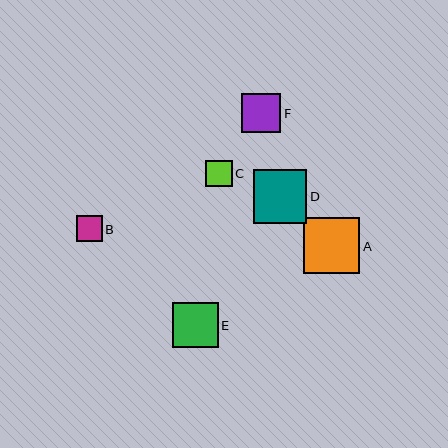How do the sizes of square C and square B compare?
Square C and square B are approximately the same size.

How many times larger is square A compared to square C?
Square A is approximately 2.1 times the size of square C.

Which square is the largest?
Square A is the largest with a size of approximately 56 pixels.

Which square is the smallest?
Square B is the smallest with a size of approximately 26 pixels.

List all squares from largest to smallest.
From largest to smallest: A, D, E, F, C, B.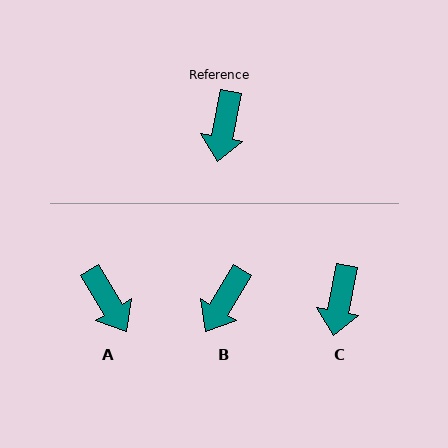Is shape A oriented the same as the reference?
No, it is off by about 42 degrees.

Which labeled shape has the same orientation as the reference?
C.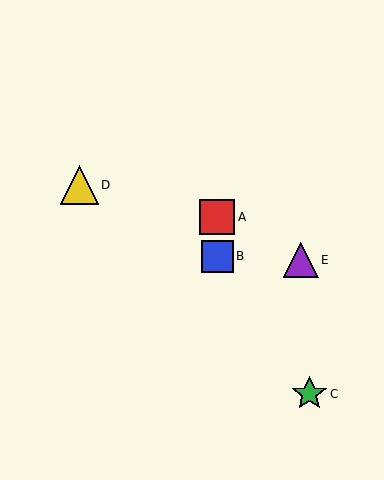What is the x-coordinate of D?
Object D is at x≈79.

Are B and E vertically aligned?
No, B is at x≈217 and E is at x≈301.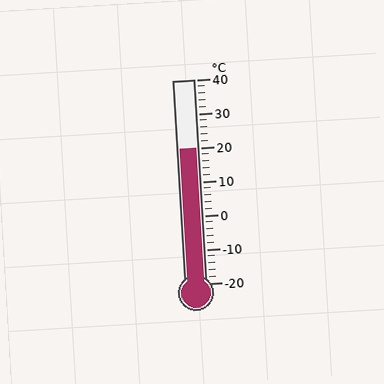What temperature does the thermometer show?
The thermometer shows approximately 20°C.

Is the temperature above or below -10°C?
The temperature is above -10°C.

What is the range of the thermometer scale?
The thermometer scale ranges from -20°C to 40°C.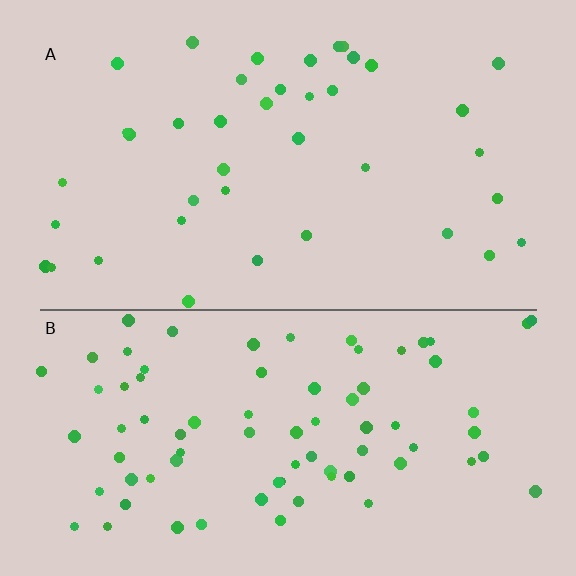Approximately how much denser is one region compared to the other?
Approximately 2.0× — region B over region A.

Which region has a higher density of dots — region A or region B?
B (the bottom).